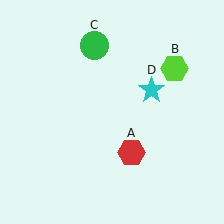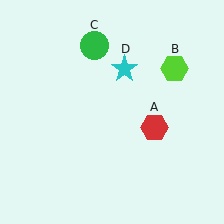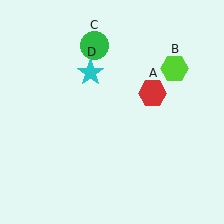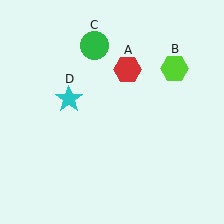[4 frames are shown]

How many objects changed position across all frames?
2 objects changed position: red hexagon (object A), cyan star (object D).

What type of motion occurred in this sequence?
The red hexagon (object A), cyan star (object D) rotated counterclockwise around the center of the scene.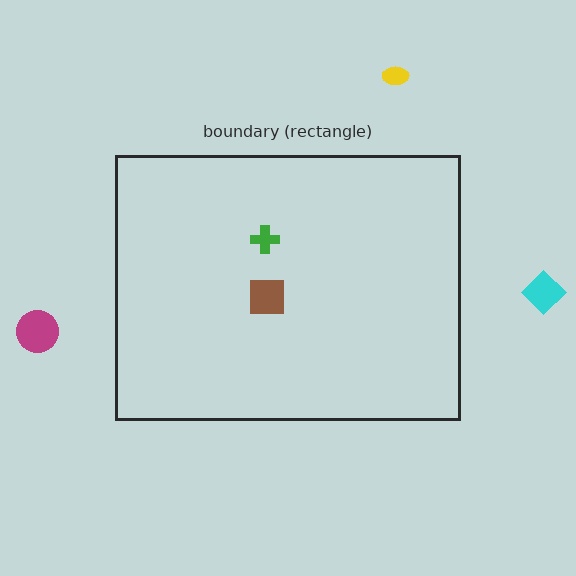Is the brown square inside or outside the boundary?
Inside.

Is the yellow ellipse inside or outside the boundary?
Outside.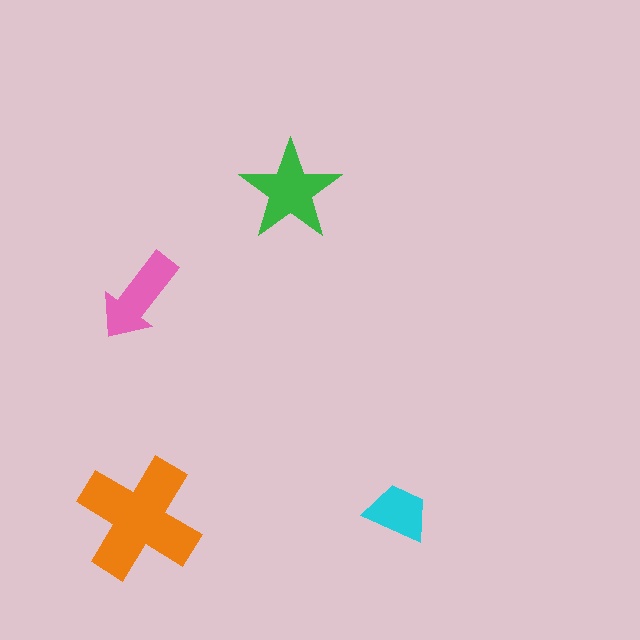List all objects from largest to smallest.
The orange cross, the green star, the pink arrow, the cyan trapezoid.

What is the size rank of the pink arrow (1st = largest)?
3rd.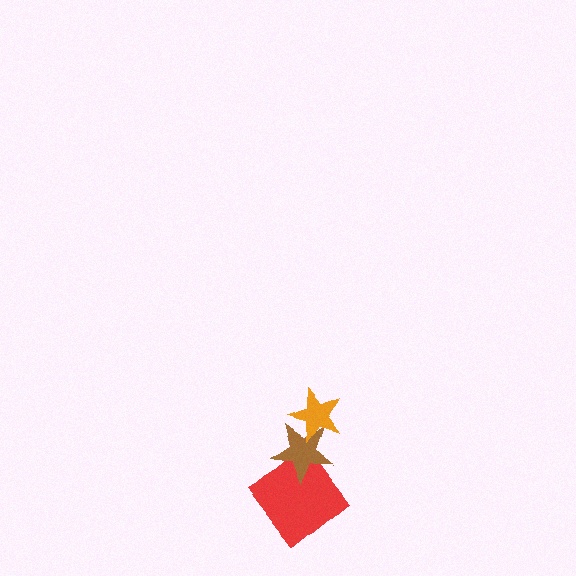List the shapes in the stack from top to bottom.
From top to bottom: the orange star, the brown star, the red diamond.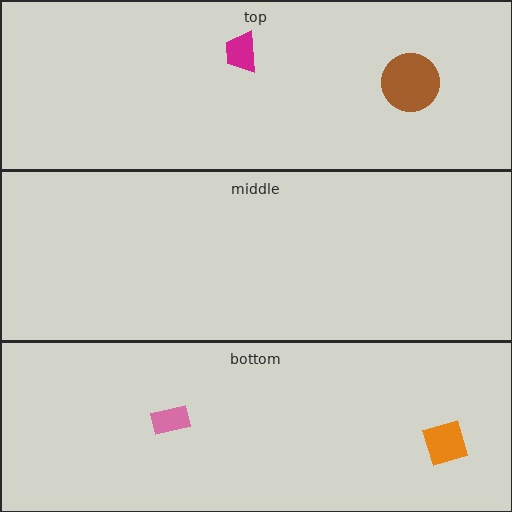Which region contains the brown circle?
The top region.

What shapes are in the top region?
The brown circle, the magenta trapezoid.